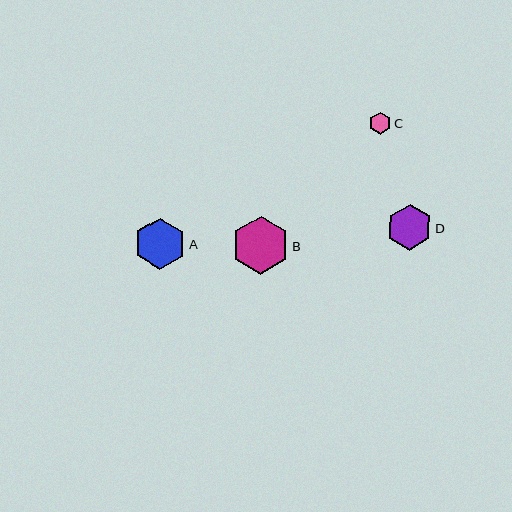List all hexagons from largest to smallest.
From largest to smallest: B, A, D, C.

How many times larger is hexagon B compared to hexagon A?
Hexagon B is approximately 1.1 times the size of hexagon A.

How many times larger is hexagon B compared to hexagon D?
Hexagon B is approximately 1.3 times the size of hexagon D.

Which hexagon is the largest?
Hexagon B is the largest with a size of approximately 58 pixels.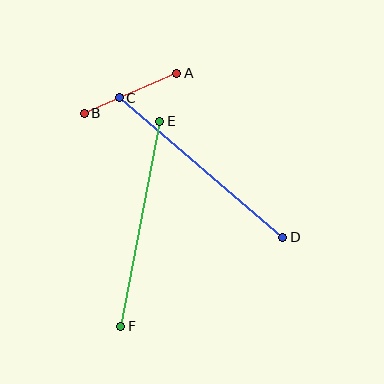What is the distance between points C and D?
The distance is approximately 215 pixels.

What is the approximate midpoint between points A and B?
The midpoint is at approximately (130, 93) pixels.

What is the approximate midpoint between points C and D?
The midpoint is at approximately (201, 168) pixels.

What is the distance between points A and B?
The distance is approximately 101 pixels.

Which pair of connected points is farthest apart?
Points C and D are farthest apart.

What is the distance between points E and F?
The distance is approximately 208 pixels.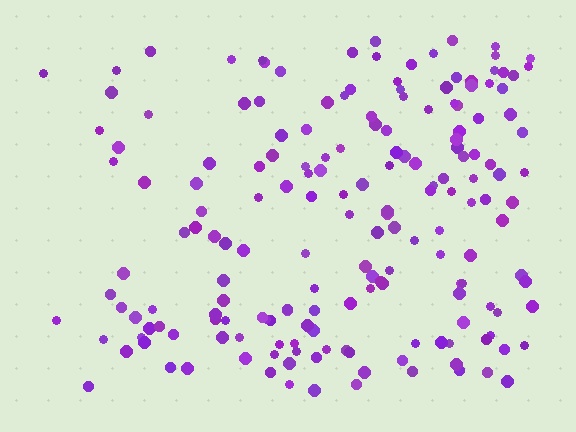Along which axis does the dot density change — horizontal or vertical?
Horizontal.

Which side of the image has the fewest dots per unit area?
The left.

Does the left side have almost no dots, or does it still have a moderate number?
Still a moderate number, just noticeably fewer than the right.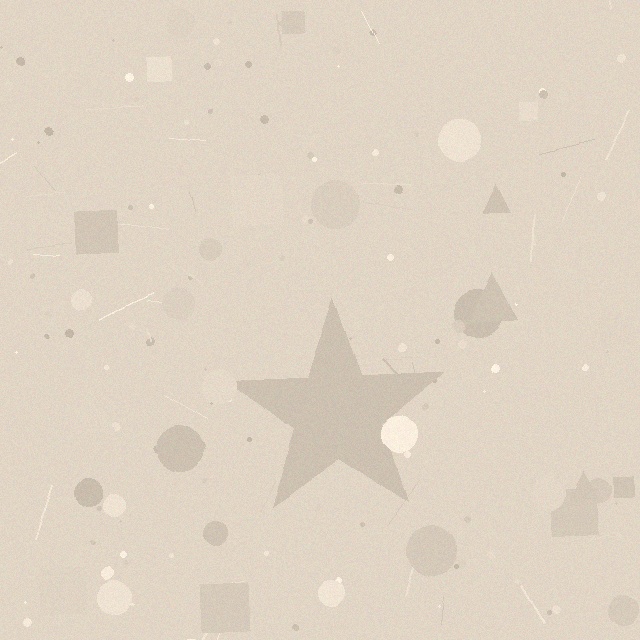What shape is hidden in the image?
A star is hidden in the image.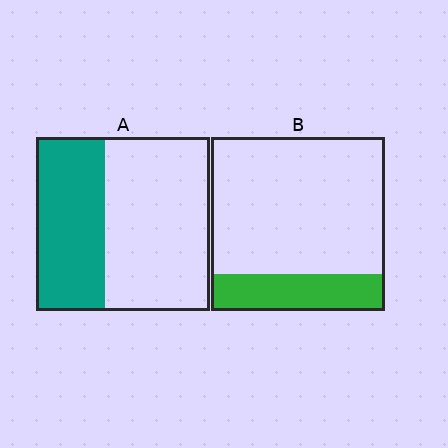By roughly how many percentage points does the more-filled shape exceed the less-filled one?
By roughly 20 percentage points (A over B).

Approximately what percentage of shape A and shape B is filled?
A is approximately 40% and B is approximately 20%.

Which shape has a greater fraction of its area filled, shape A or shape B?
Shape A.